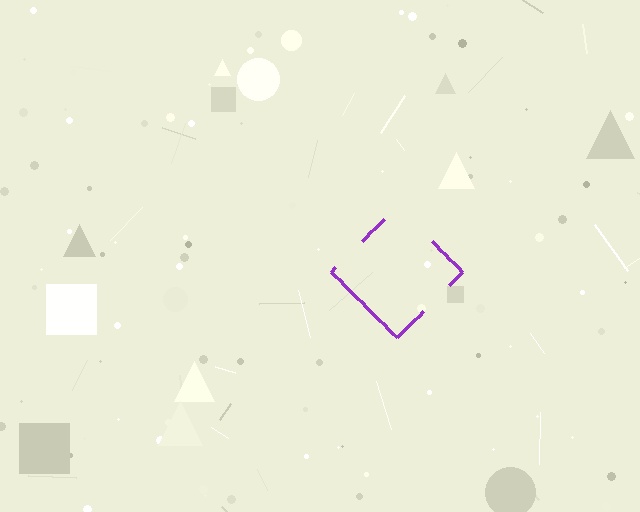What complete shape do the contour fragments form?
The contour fragments form a diamond.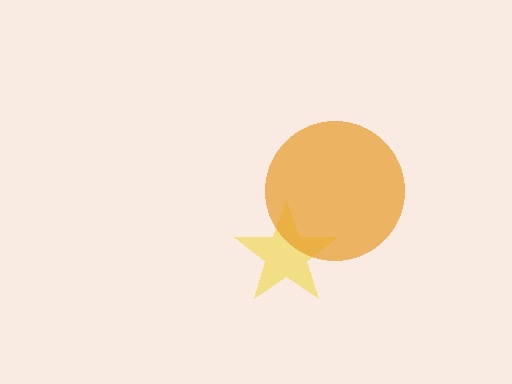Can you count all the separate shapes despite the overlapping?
Yes, there are 2 separate shapes.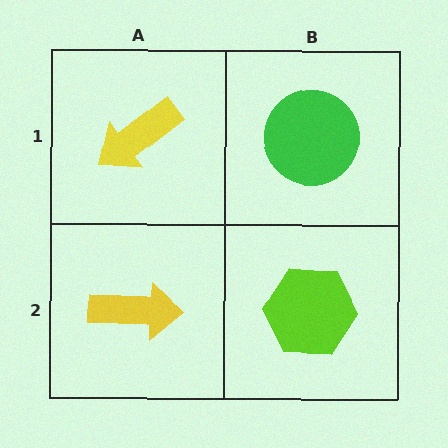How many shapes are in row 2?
2 shapes.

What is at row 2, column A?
A yellow arrow.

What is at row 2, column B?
A lime hexagon.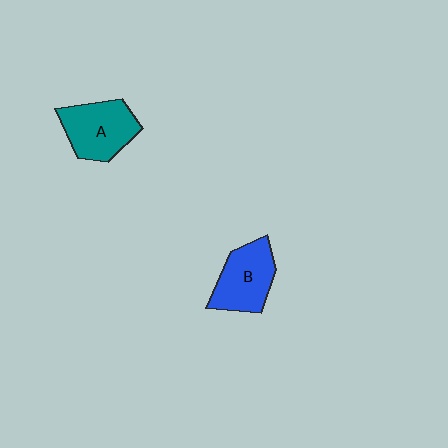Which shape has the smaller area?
Shape B (blue).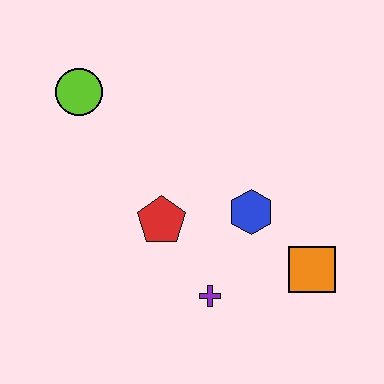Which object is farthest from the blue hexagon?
The lime circle is farthest from the blue hexagon.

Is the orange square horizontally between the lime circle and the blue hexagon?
No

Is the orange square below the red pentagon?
Yes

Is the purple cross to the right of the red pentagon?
Yes